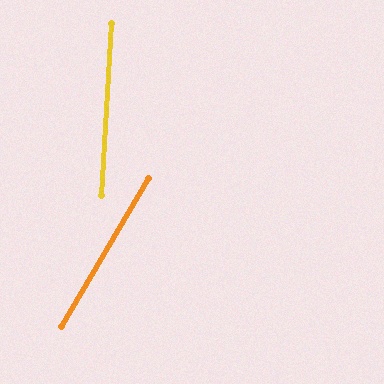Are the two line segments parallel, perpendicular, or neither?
Neither parallel nor perpendicular — they differ by about 27°.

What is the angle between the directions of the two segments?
Approximately 27 degrees.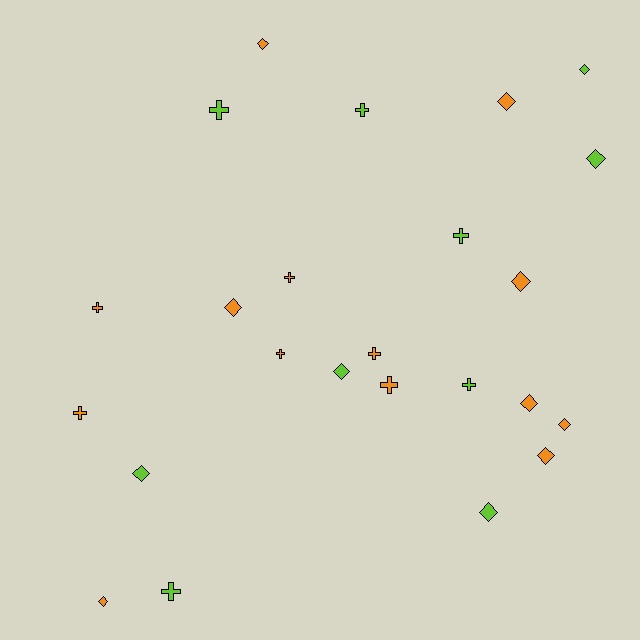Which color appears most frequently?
Orange, with 14 objects.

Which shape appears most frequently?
Diamond, with 13 objects.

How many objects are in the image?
There are 24 objects.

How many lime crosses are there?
There are 5 lime crosses.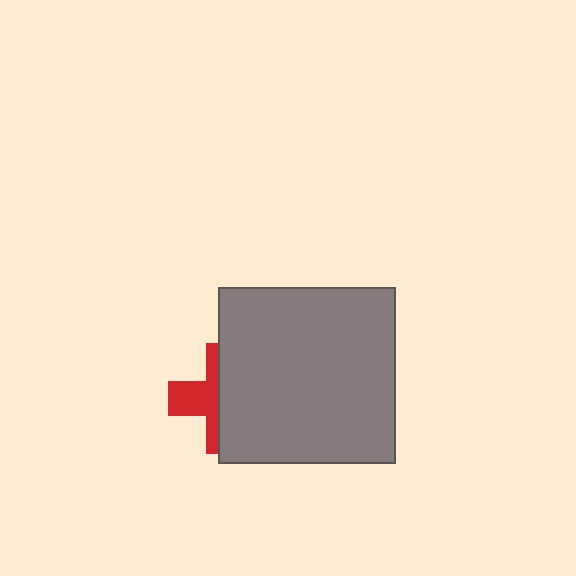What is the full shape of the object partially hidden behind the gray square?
The partially hidden object is a red cross.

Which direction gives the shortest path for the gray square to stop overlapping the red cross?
Moving right gives the shortest separation.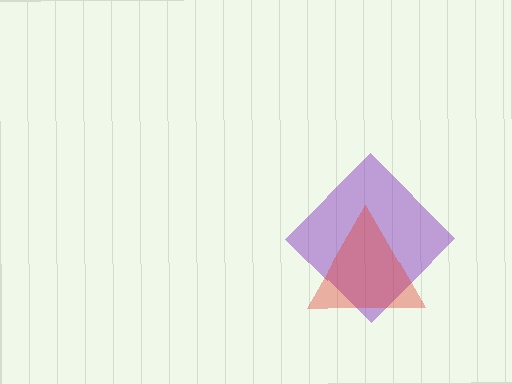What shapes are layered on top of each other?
The layered shapes are: a purple diamond, a red triangle.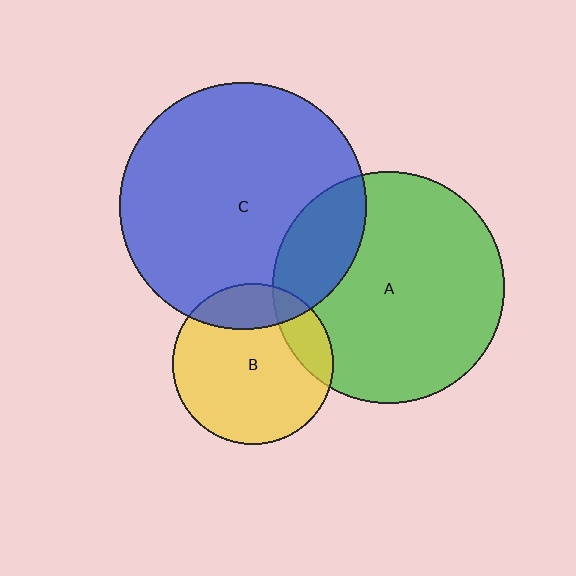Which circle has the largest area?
Circle C (blue).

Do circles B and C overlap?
Yes.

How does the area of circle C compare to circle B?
Approximately 2.4 times.